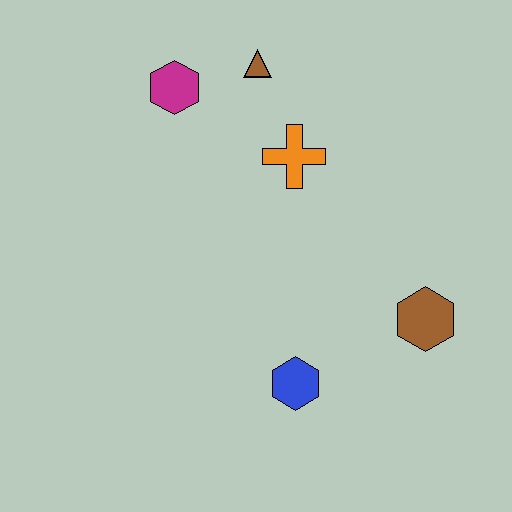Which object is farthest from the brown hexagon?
The magenta hexagon is farthest from the brown hexagon.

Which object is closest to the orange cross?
The brown triangle is closest to the orange cross.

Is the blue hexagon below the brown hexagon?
Yes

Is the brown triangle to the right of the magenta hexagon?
Yes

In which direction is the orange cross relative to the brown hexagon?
The orange cross is above the brown hexagon.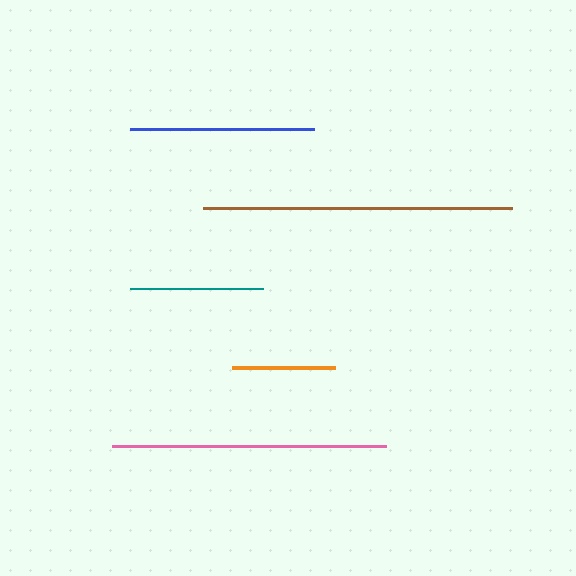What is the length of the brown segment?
The brown segment is approximately 309 pixels long.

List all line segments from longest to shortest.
From longest to shortest: brown, pink, blue, teal, orange.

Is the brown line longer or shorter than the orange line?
The brown line is longer than the orange line.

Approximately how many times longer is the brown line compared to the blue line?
The brown line is approximately 1.7 times the length of the blue line.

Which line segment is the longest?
The brown line is the longest at approximately 309 pixels.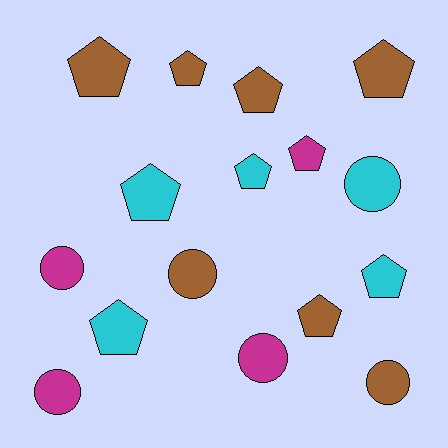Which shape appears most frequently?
Pentagon, with 10 objects.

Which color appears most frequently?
Brown, with 7 objects.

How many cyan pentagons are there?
There are 4 cyan pentagons.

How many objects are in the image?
There are 16 objects.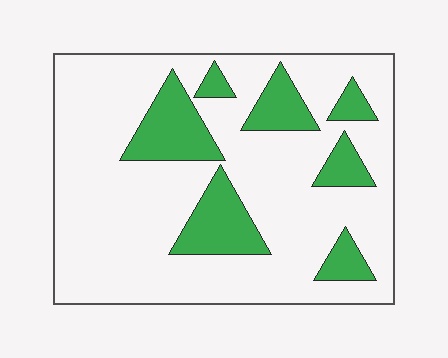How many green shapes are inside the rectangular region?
7.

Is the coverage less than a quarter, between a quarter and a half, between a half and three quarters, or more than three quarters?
Less than a quarter.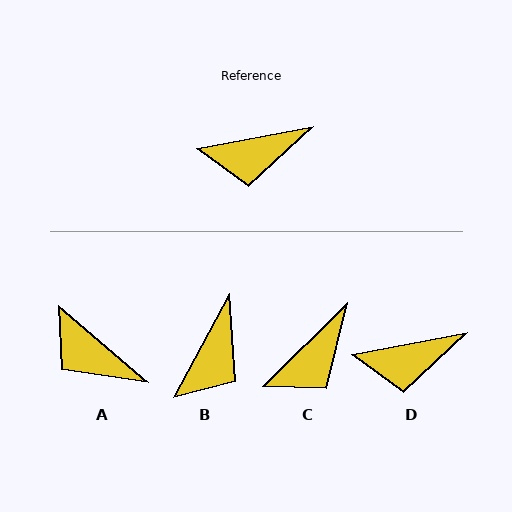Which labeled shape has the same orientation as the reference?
D.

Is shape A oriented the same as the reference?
No, it is off by about 51 degrees.